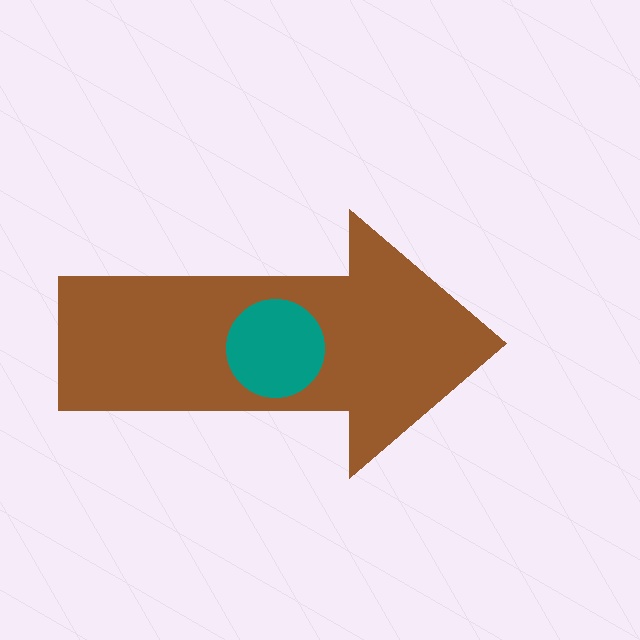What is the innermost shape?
The teal circle.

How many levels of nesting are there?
2.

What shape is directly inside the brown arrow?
The teal circle.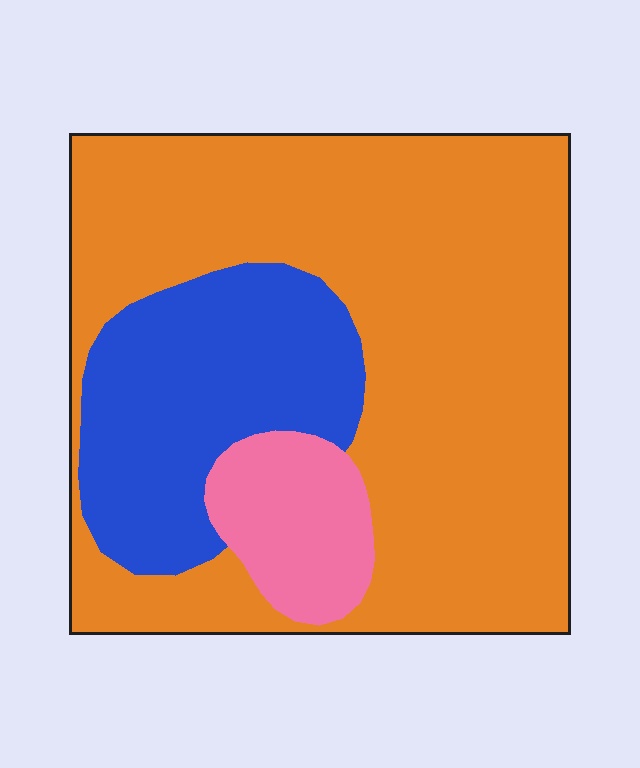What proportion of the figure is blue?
Blue covers 23% of the figure.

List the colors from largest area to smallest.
From largest to smallest: orange, blue, pink.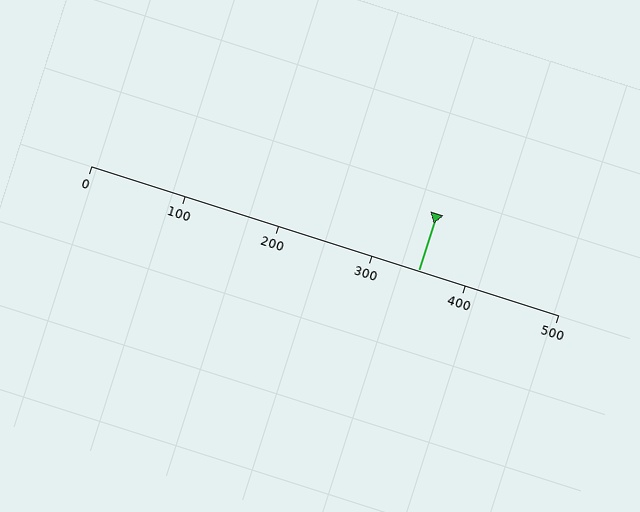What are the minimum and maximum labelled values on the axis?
The axis runs from 0 to 500.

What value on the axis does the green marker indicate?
The marker indicates approximately 350.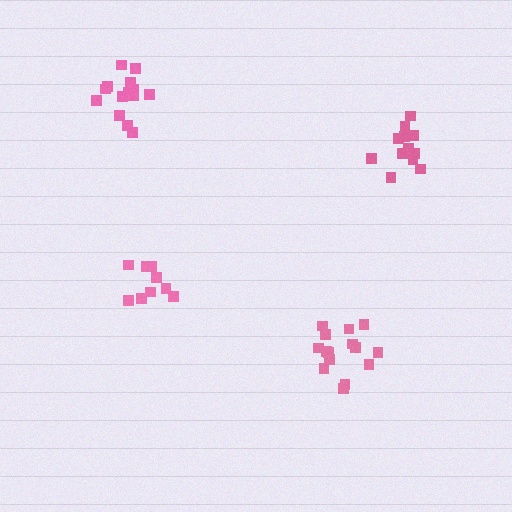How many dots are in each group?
Group 1: 12 dots, Group 2: 9 dots, Group 3: 15 dots, Group 4: 14 dots (50 total).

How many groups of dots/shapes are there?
There are 4 groups.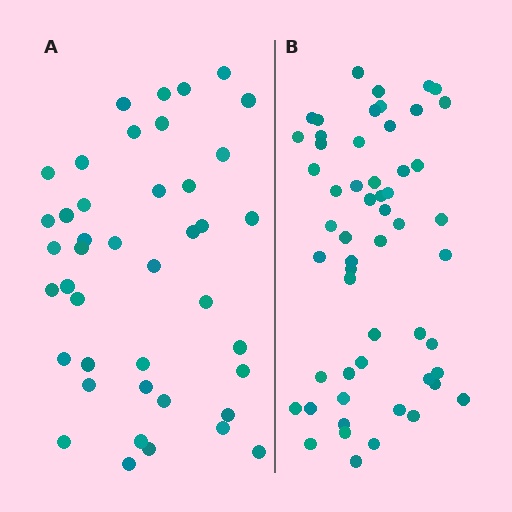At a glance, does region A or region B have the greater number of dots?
Region B (the right region) has more dots.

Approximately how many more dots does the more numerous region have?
Region B has approximately 15 more dots than region A.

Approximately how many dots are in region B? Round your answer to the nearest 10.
About 60 dots. (The exact count is 55, which rounds to 60.)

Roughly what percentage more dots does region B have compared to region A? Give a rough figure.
About 30% more.